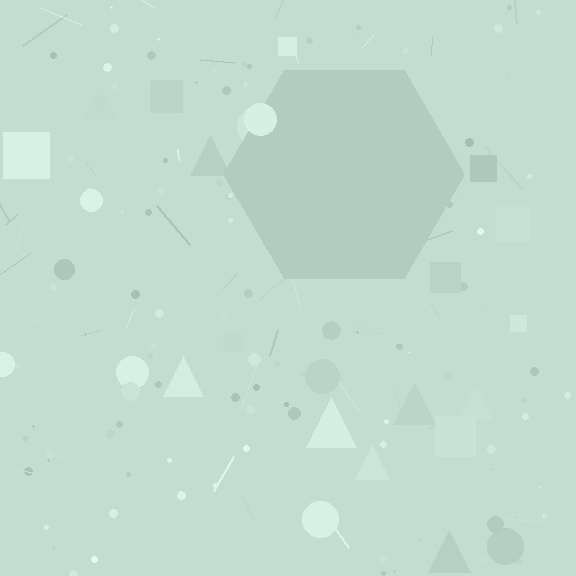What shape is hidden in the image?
A hexagon is hidden in the image.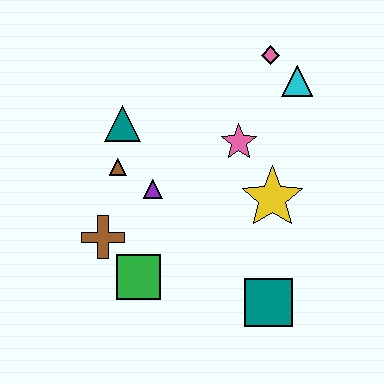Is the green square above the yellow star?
No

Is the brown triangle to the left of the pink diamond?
Yes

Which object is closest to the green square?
The brown cross is closest to the green square.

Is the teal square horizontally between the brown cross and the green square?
No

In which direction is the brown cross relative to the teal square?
The brown cross is to the left of the teal square.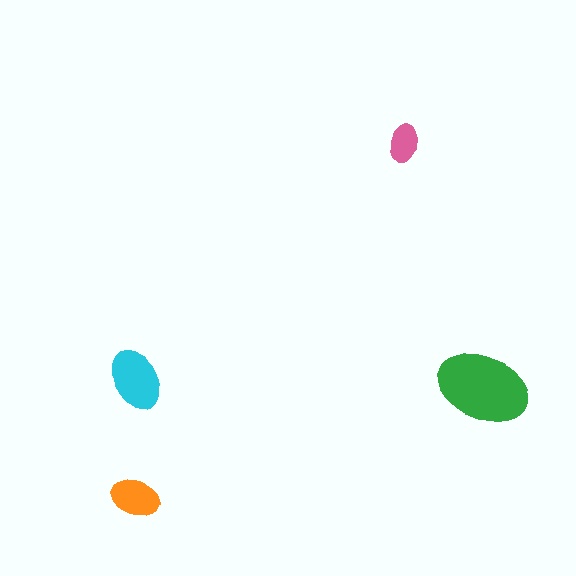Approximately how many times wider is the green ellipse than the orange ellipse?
About 2 times wider.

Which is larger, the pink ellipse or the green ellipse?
The green one.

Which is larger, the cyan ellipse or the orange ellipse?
The cyan one.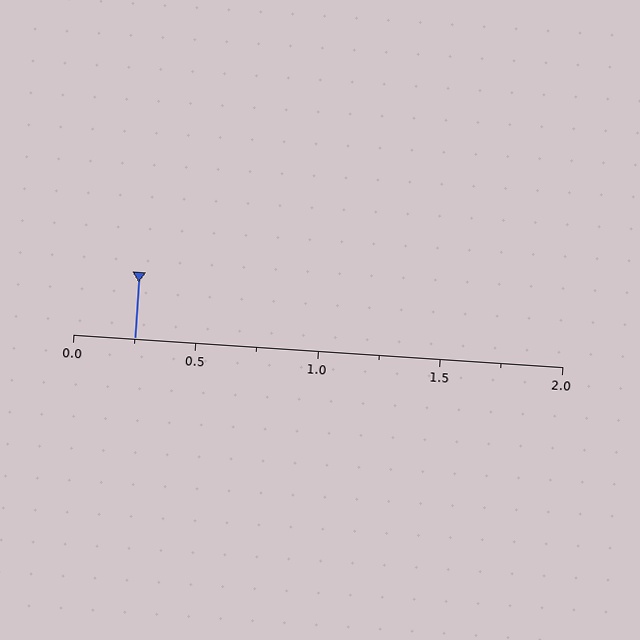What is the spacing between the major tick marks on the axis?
The major ticks are spaced 0.5 apart.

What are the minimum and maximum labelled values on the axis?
The axis runs from 0.0 to 2.0.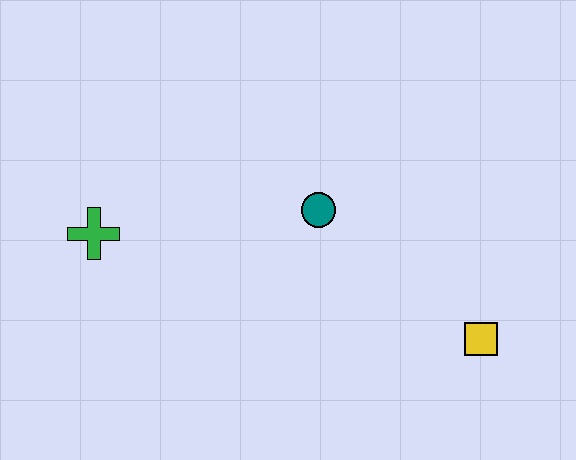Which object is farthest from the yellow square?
The green cross is farthest from the yellow square.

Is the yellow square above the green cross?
No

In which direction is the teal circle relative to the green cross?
The teal circle is to the right of the green cross.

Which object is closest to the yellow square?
The teal circle is closest to the yellow square.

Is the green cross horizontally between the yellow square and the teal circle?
No